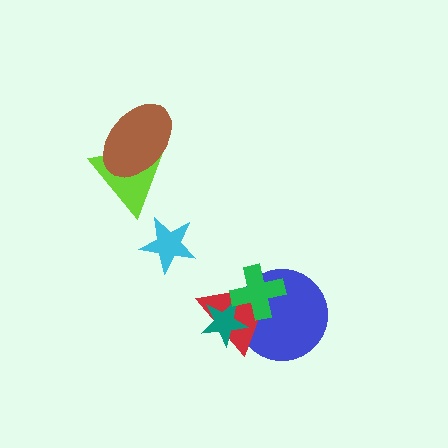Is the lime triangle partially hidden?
Yes, it is partially covered by another shape.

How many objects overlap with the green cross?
3 objects overlap with the green cross.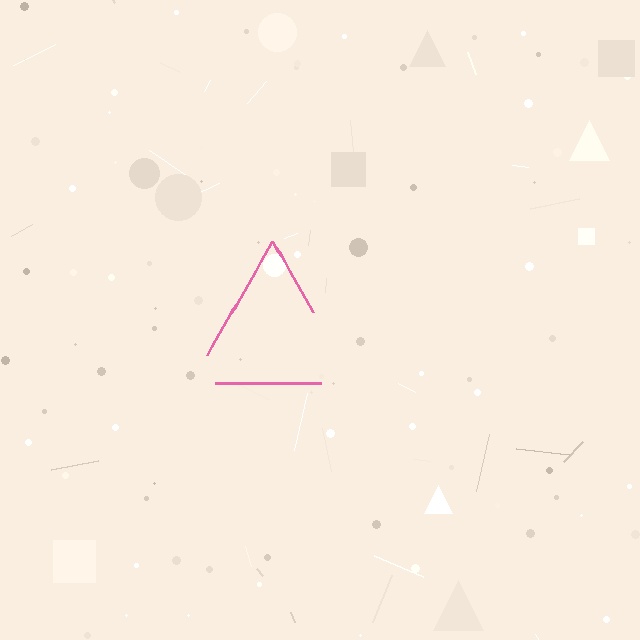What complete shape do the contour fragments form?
The contour fragments form a triangle.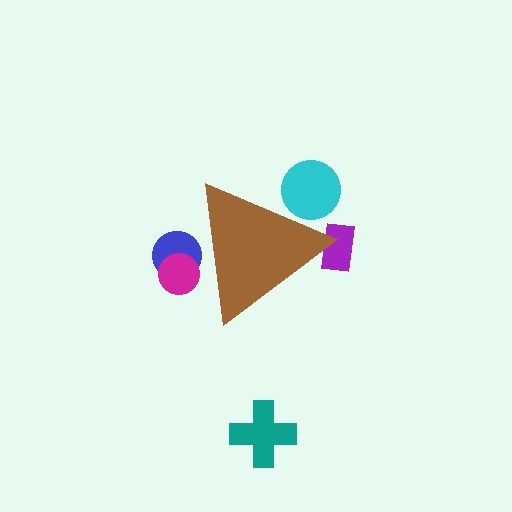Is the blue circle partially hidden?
Yes, the blue circle is partially hidden behind the brown triangle.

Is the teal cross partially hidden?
No, the teal cross is fully visible.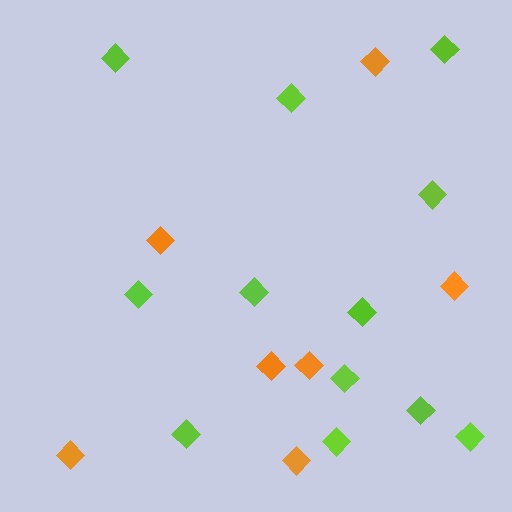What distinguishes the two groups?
There are 2 groups: one group of lime diamonds (12) and one group of orange diamonds (7).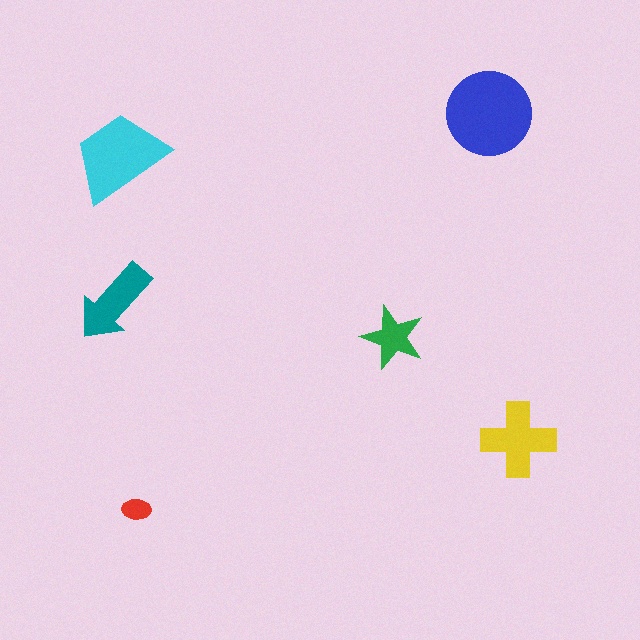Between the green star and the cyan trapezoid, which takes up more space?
The cyan trapezoid.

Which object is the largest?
The blue circle.